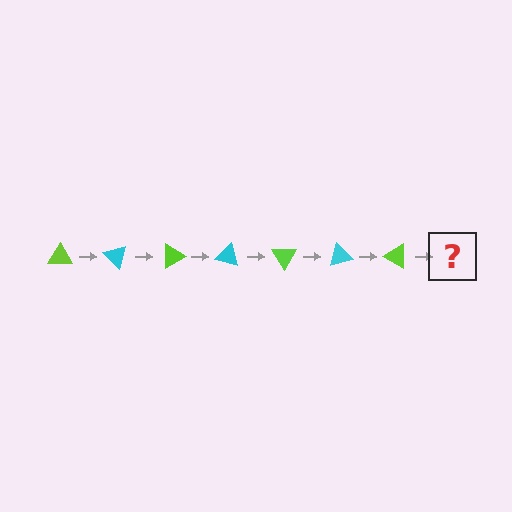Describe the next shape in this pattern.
It should be a cyan triangle, rotated 315 degrees from the start.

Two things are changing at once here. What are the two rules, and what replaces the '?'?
The two rules are that it rotates 45 degrees each step and the color cycles through lime and cyan. The '?' should be a cyan triangle, rotated 315 degrees from the start.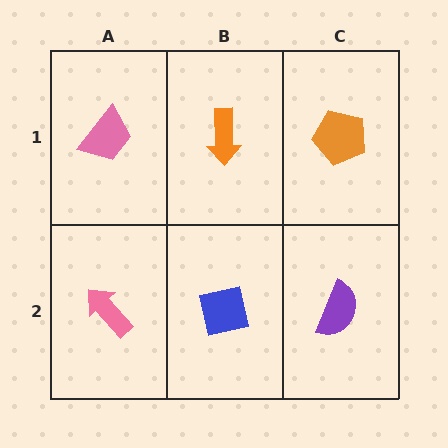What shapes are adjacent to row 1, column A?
A pink arrow (row 2, column A), an orange arrow (row 1, column B).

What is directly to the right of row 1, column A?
An orange arrow.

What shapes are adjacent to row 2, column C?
An orange pentagon (row 1, column C), a blue square (row 2, column B).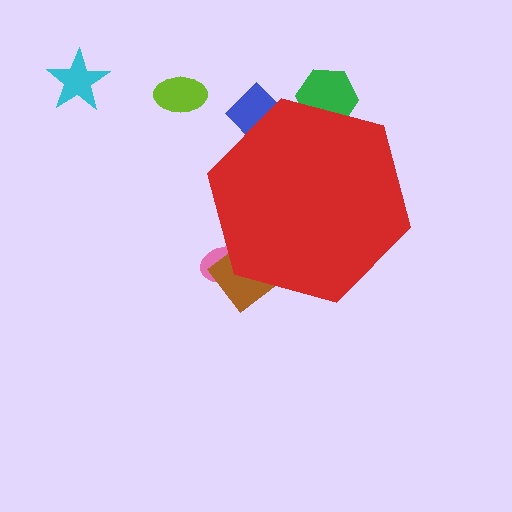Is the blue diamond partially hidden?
Yes, the blue diamond is partially hidden behind the red hexagon.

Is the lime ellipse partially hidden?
No, the lime ellipse is fully visible.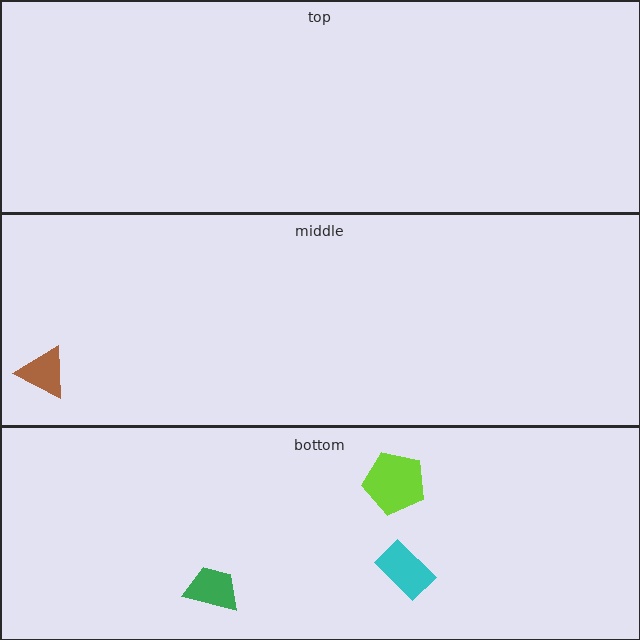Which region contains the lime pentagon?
The bottom region.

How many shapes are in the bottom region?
3.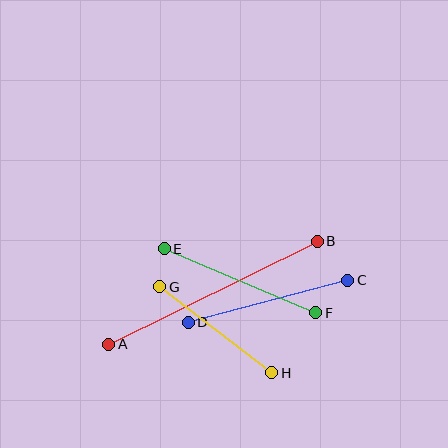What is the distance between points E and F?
The distance is approximately 164 pixels.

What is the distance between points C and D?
The distance is approximately 165 pixels.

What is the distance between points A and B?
The distance is approximately 233 pixels.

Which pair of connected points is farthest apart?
Points A and B are farthest apart.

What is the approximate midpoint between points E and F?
The midpoint is at approximately (240, 281) pixels.